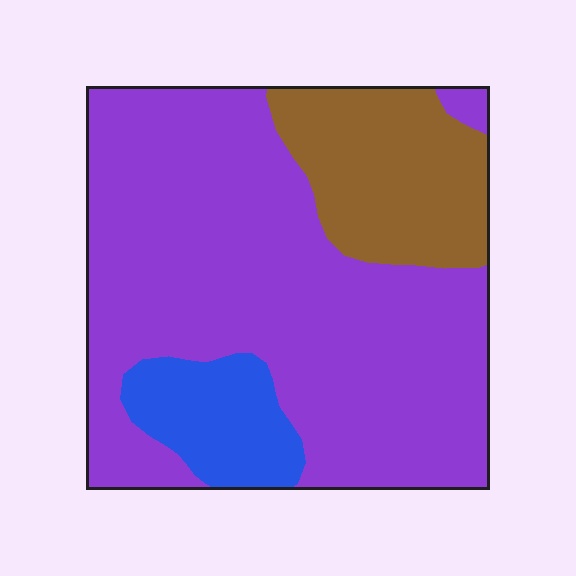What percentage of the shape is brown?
Brown covers around 20% of the shape.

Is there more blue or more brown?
Brown.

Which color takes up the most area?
Purple, at roughly 70%.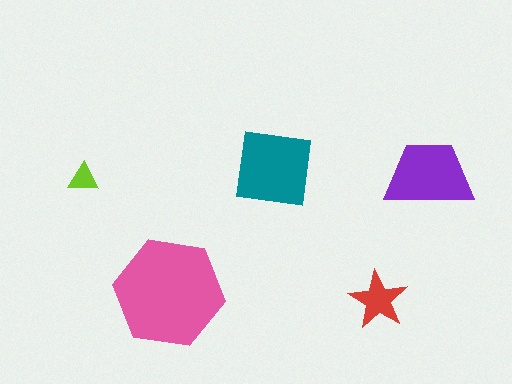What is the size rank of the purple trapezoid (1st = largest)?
3rd.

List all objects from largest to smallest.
The pink hexagon, the teal square, the purple trapezoid, the red star, the lime triangle.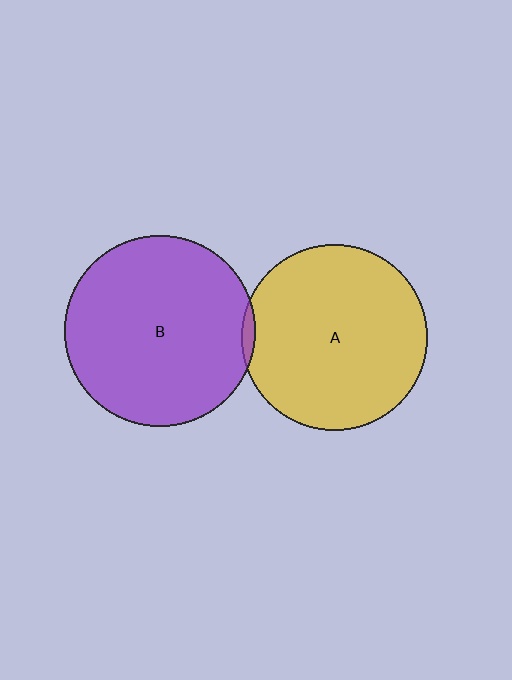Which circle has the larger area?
Circle B (purple).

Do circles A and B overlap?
Yes.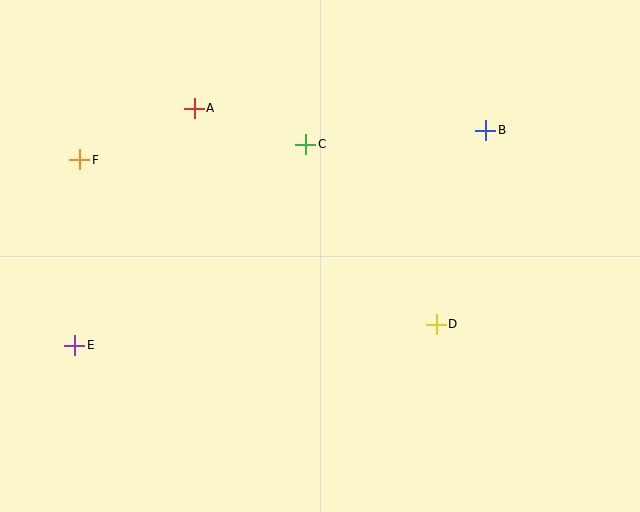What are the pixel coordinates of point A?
Point A is at (194, 108).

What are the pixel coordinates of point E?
Point E is at (75, 345).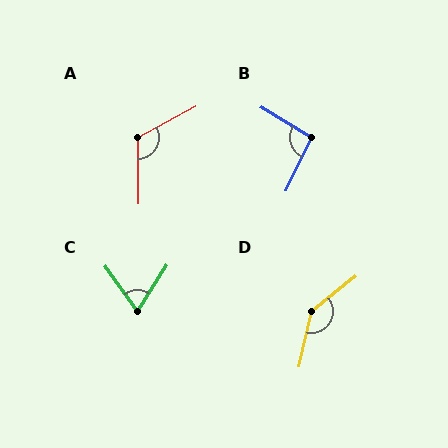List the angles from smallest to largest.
C (68°), B (95°), A (118°), D (141°).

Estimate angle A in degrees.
Approximately 118 degrees.